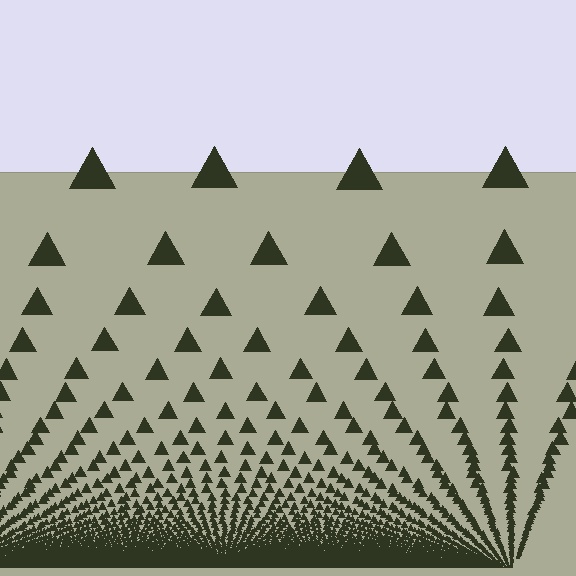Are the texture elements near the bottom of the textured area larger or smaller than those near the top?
Smaller. The gradient is inverted — elements near the bottom are smaller and denser.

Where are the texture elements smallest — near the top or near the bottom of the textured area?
Near the bottom.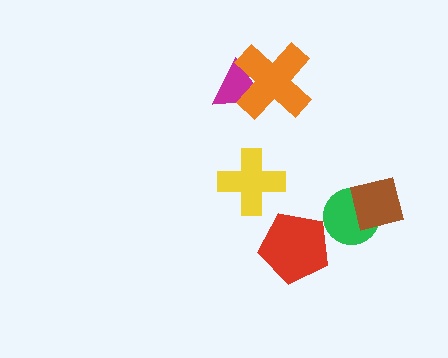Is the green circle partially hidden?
Yes, it is partially covered by another shape.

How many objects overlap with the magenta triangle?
1 object overlaps with the magenta triangle.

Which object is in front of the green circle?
The brown square is in front of the green circle.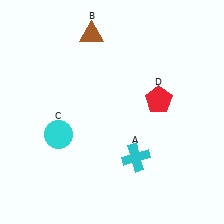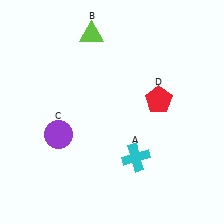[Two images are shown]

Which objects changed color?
B changed from brown to lime. C changed from cyan to purple.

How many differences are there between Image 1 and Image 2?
There are 2 differences between the two images.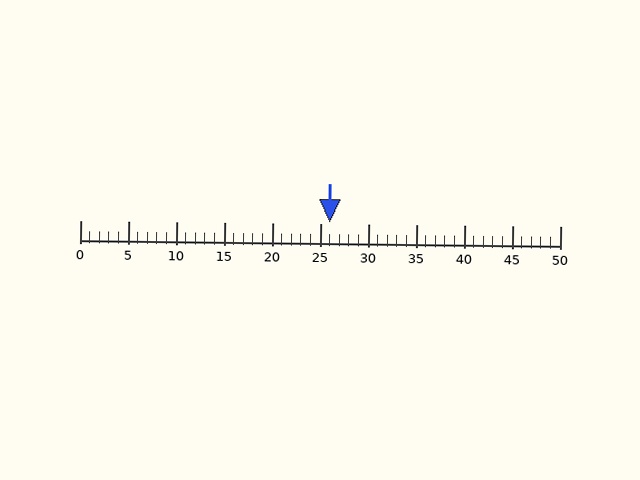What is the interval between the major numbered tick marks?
The major tick marks are spaced 5 units apart.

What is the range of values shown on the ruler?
The ruler shows values from 0 to 50.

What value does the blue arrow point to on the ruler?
The blue arrow points to approximately 26.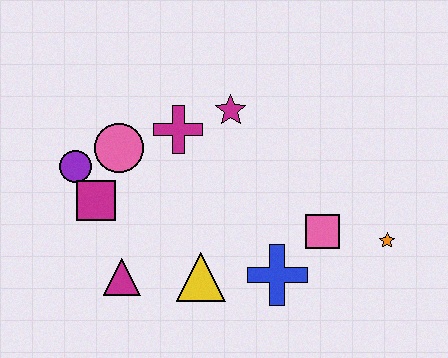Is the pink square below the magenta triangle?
No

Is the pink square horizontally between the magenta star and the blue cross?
No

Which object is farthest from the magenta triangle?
The orange star is farthest from the magenta triangle.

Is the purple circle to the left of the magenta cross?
Yes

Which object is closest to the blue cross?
The pink square is closest to the blue cross.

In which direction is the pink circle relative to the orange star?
The pink circle is to the left of the orange star.